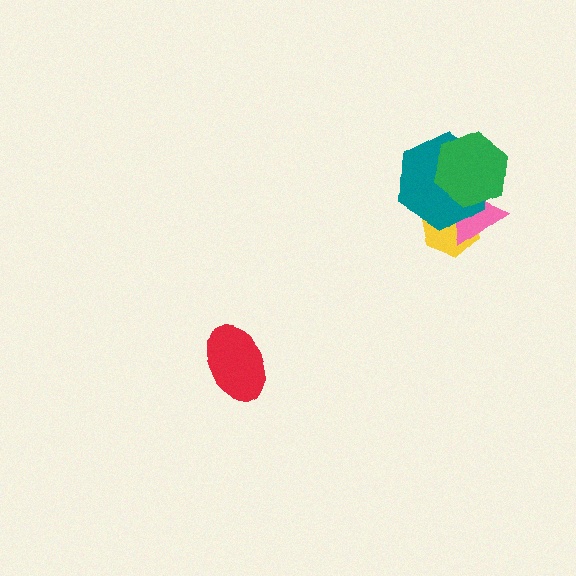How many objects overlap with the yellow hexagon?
3 objects overlap with the yellow hexagon.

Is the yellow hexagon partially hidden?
Yes, it is partially covered by another shape.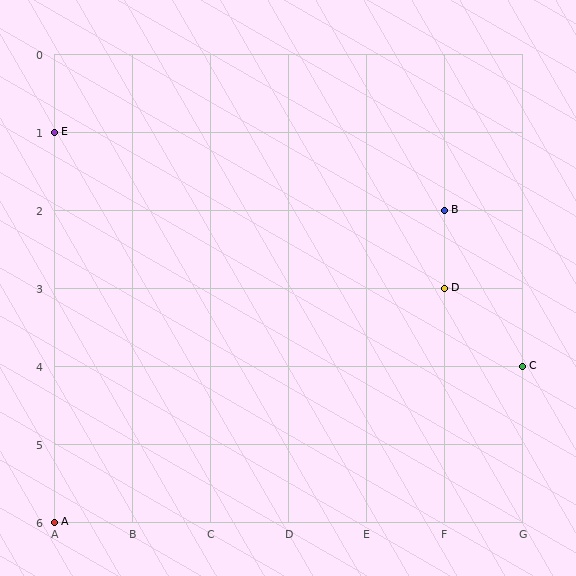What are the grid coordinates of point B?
Point B is at grid coordinates (F, 2).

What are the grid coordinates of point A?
Point A is at grid coordinates (A, 6).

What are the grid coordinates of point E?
Point E is at grid coordinates (A, 1).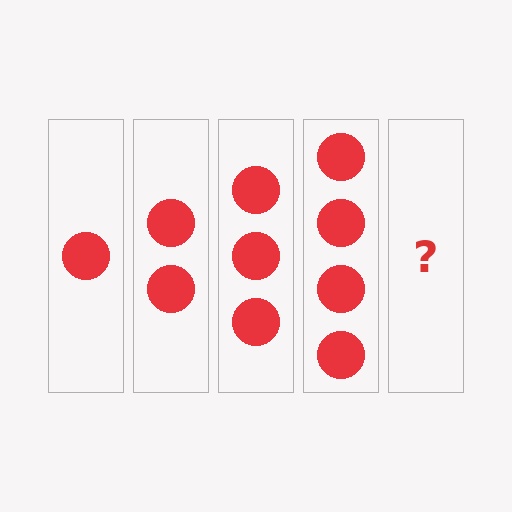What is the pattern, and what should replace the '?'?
The pattern is that each step adds one more circle. The '?' should be 5 circles.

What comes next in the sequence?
The next element should be 5 circles.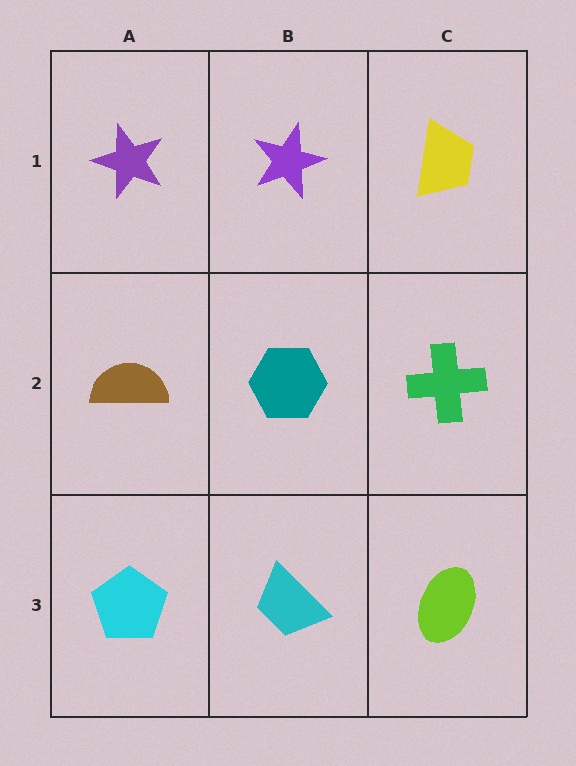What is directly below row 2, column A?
A cyan pentagon.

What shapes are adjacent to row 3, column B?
A teal hexagon (row 2, column B), a cyan pentagon (row 3, column A), a lime ellipse (row 3, column C).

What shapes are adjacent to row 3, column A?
A brown semicircle (row 2, column A), a cyan trapezoid (row 3, column B).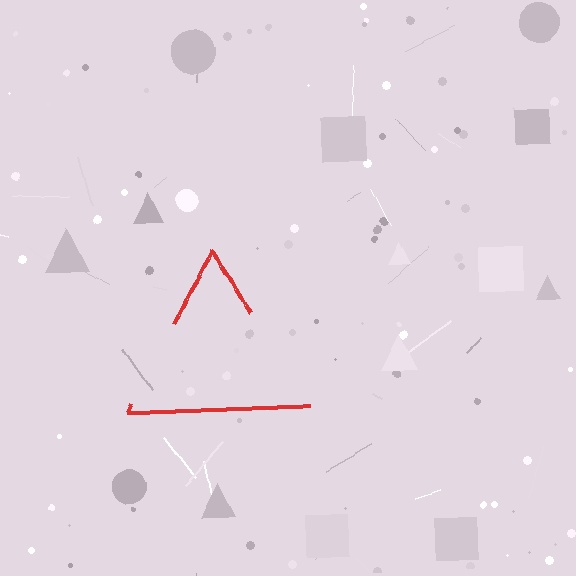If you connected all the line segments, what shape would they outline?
They would outline a triangle.